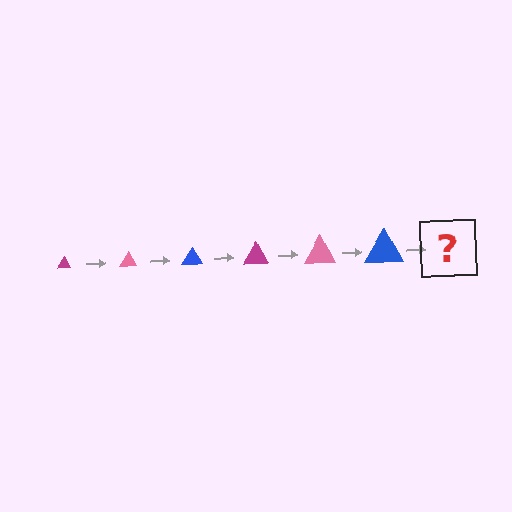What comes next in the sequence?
The next element should be a magenta triangle, larger than the previous one.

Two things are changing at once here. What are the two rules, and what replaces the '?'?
The two rules are that the triangle grows larger each step and the color cycles through magenta, pink, and blue. The '?' should be a magenta triangle, larger than the previous one.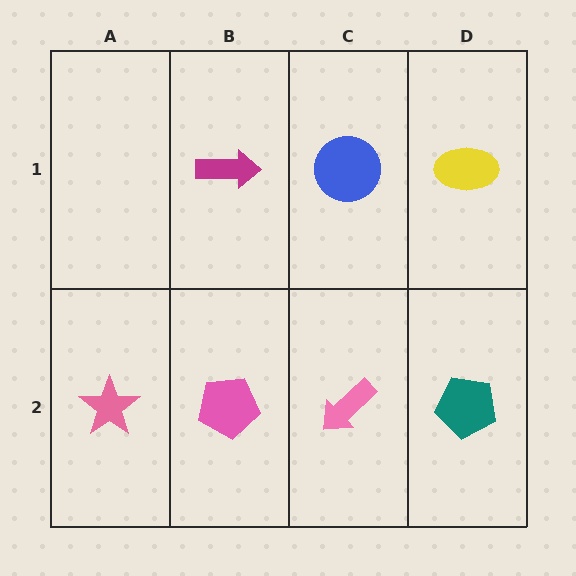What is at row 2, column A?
A pink star.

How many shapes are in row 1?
3 shapes.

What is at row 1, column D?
A yellow ellipse.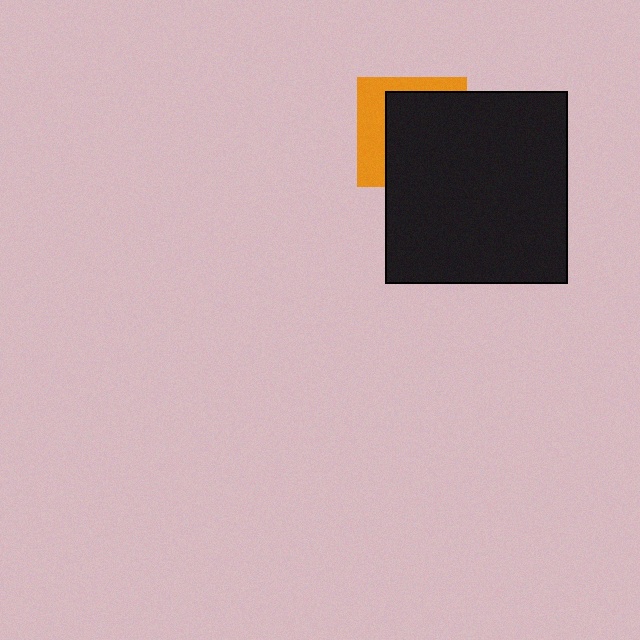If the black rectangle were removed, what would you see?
You would see the complete orange square.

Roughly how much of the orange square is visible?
A small part of it is visible (roughly 35%).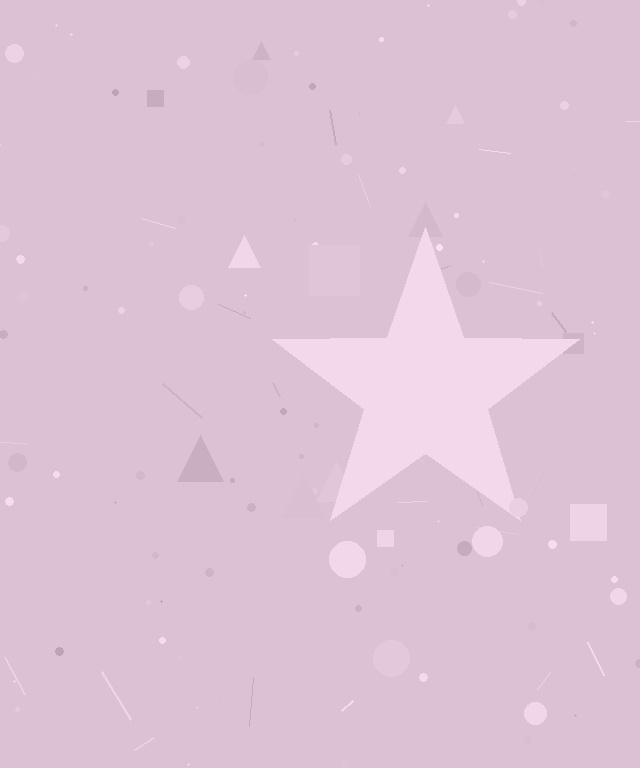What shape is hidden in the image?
A star is hidden in the image.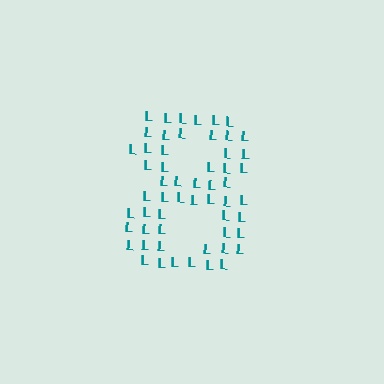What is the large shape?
The large shape is the digit 8.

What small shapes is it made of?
It is made of small letter L's.